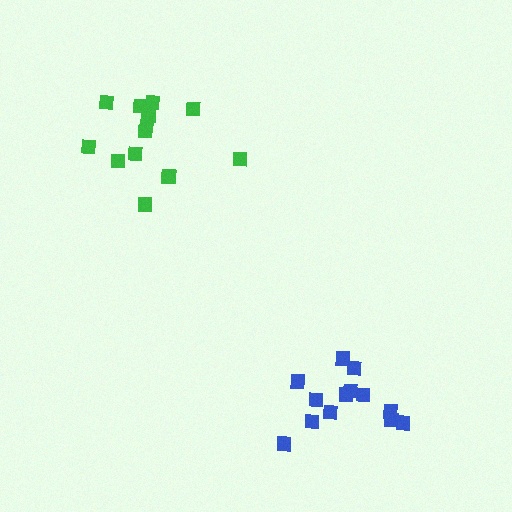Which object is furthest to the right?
The blue cluster is rightmost.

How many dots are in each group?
Group 1: 13 dots, Group 2: 13 dots (26 total).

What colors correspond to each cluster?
The clusters are colored: blue, green.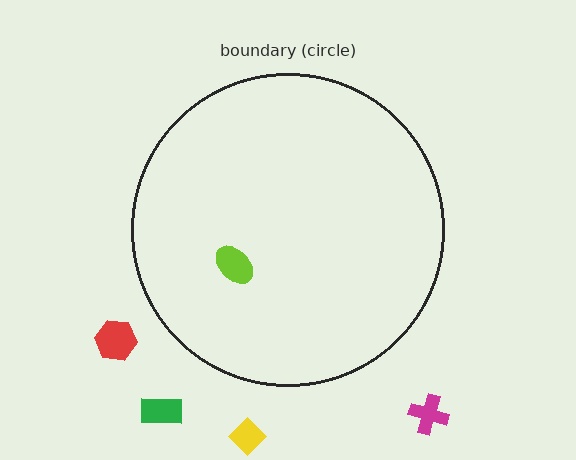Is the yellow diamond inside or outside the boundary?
Outside.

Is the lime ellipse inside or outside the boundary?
Inside.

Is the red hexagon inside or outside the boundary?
Outside.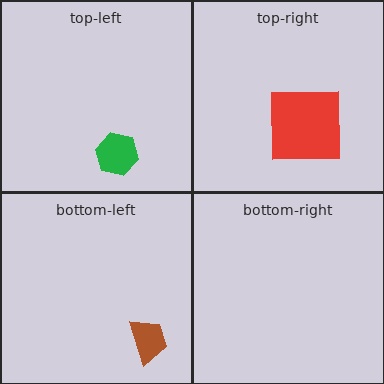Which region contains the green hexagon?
The top-left region.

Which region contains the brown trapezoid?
The bottom-left region.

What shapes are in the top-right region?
The red square.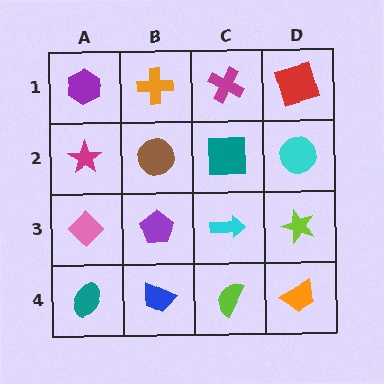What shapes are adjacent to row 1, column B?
A brown circle (row 2, column B), a purple hexagon (row 1, column A), a magenta cross (row 1, column C).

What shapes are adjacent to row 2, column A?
A purple hexagon (row 1, column A), a pink diamond (row 3, column A), a brown circle (row 2, column B).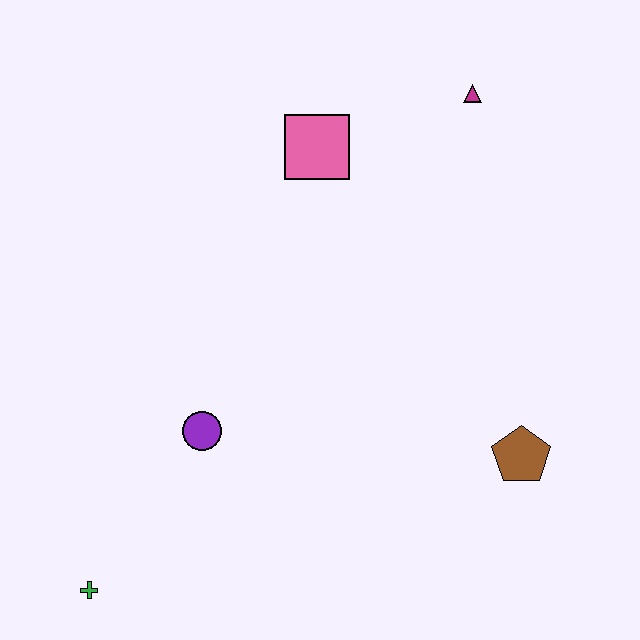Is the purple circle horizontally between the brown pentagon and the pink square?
No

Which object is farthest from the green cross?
The magenta triangle is farthest from the green cross.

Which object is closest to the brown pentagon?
The purple circle is closest to the brown pentagon.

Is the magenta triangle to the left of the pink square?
No